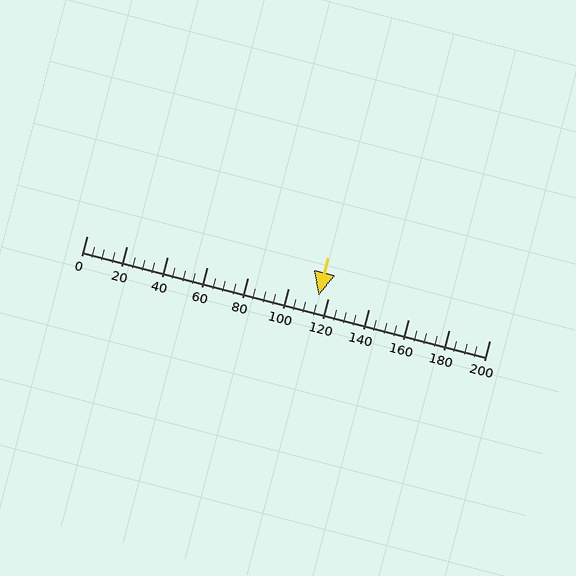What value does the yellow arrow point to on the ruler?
The yellow arrow points to approximately 115.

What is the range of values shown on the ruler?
The ruler shows values from 0 to 200.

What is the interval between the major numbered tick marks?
The major tick marks are spaced 20 units apart.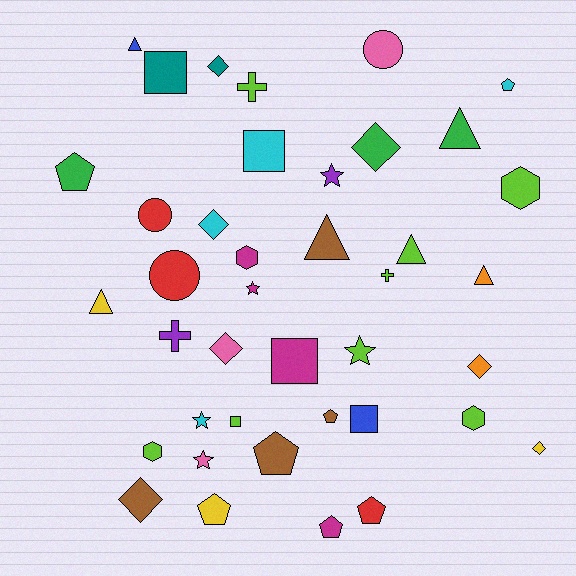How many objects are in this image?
There are 40 objects.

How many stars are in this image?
There are 5 stars.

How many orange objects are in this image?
There are 2 orange objects.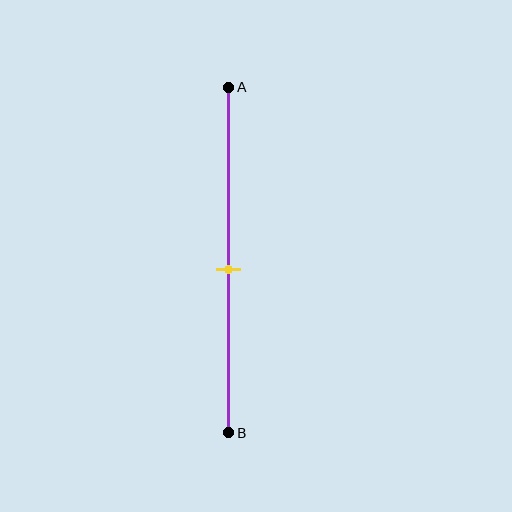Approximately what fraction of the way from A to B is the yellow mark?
The yellow mark is approximately 55% of the way from A to B.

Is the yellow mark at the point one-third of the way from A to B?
No, the mark is at about 55% from A, not at the 33% one-third point.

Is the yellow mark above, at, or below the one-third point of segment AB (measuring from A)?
The yellow mark is below the one-third point of segment AB.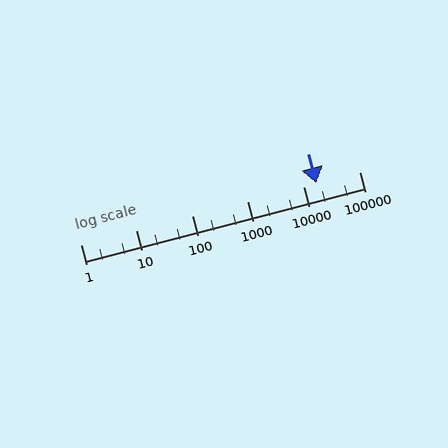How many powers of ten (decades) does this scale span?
The scale spans 5 decades, from 1 to 100000.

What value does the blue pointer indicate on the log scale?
The pointer indicates approximately 17000.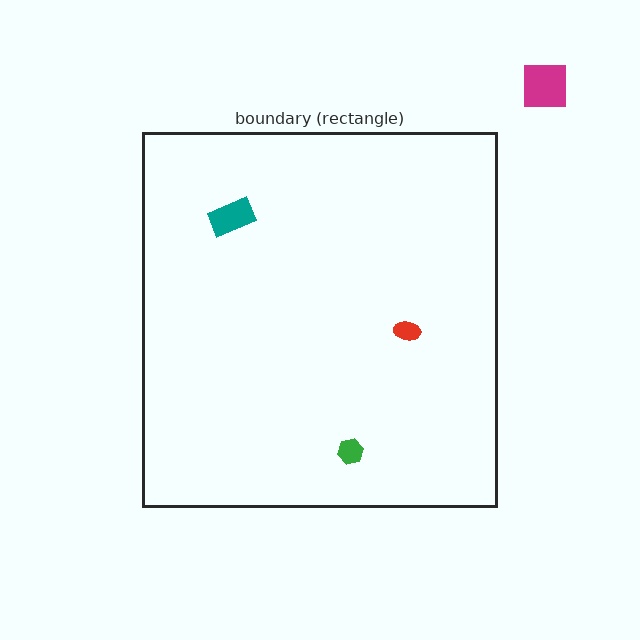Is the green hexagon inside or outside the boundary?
Inside.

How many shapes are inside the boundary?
3 inside, 1 outside.